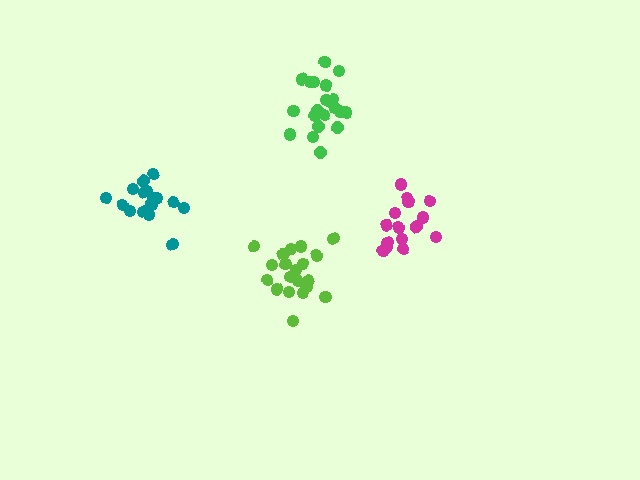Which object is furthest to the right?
The magenta cluster is rightmost.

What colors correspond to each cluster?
The clusters are colored: teal, green, lime, magenta.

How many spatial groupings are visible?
There are 4 spatial groupings.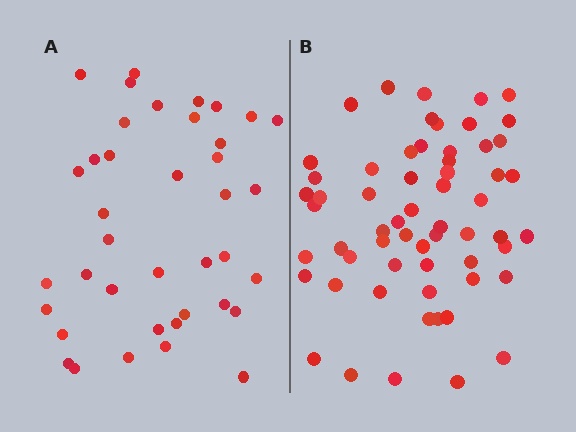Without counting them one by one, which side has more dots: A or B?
Region B (the right region) has more dots.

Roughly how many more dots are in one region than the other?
Region B has approximately 20 more dots than region A.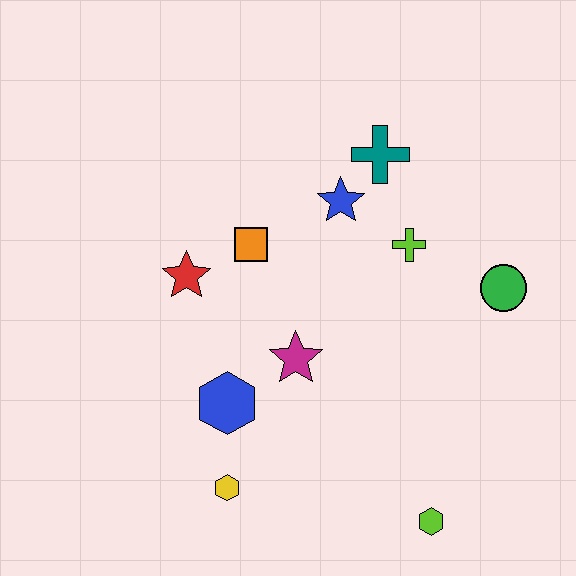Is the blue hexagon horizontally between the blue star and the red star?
Yes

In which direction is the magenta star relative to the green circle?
The magenta star is to the left of the green circle.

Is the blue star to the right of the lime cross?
No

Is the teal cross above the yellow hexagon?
Yes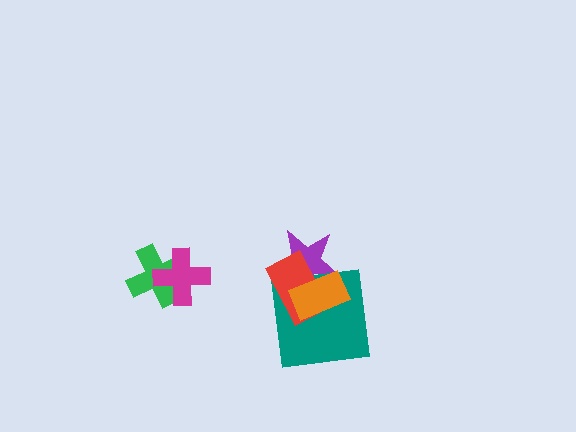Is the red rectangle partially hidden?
Yes, it is partially covered by another shape.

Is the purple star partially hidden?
Yes, it is partially covered by another shape.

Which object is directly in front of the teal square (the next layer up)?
The red rectangle is directly in front of the teal square.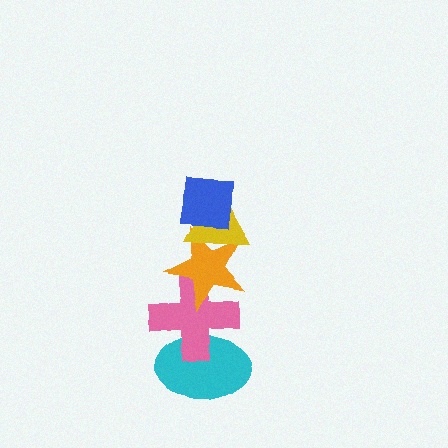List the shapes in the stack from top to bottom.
From top to bottom: the blue square, the yellow triangle, the orange star, the pink cross, the cyan ellipse.